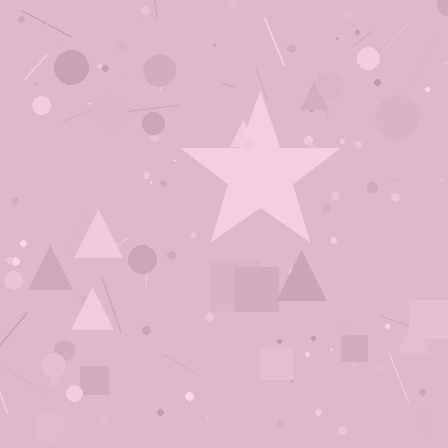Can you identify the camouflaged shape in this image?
The camouflaged shape is a star.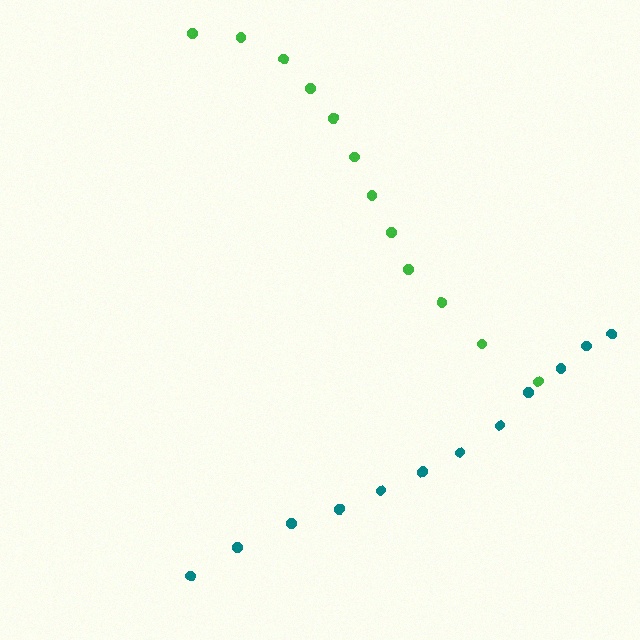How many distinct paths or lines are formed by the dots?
There are 2 distinct paths.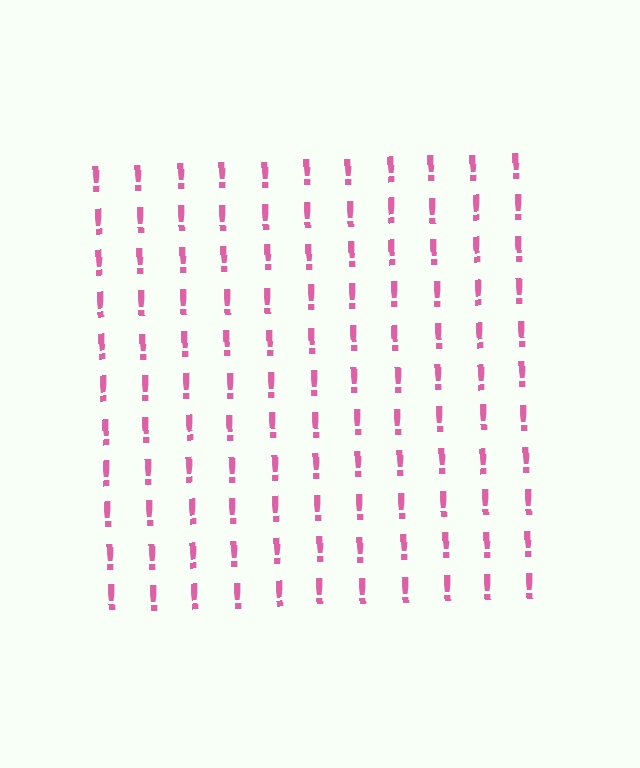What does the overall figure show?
The overall figure shows a square.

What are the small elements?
The small elements are exclamation marks.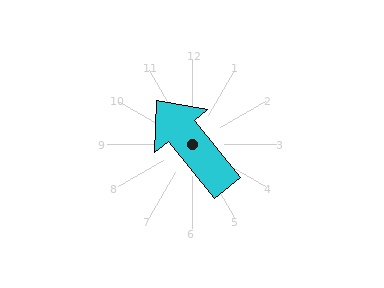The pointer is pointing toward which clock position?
Roughly 11 o'clock.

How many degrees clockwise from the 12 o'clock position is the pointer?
Approximately 321 degrees.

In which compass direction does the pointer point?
Northwest.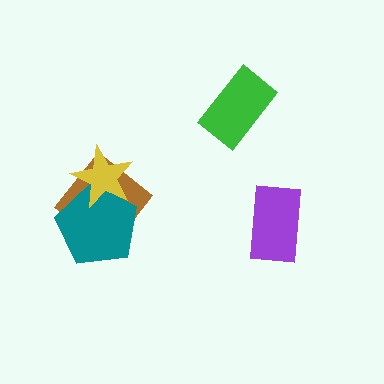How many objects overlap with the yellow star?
2 objects overlap with the yellow star.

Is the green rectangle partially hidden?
No, no other shape covers it.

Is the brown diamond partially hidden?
Yes, it is partially covered by another shape.